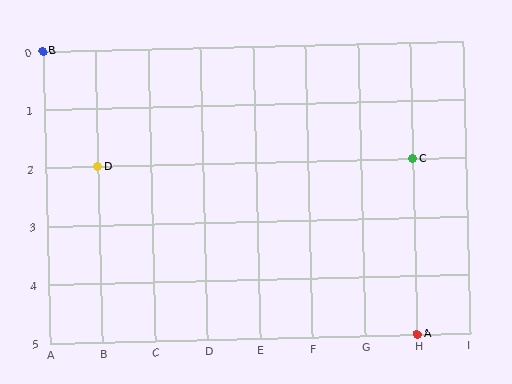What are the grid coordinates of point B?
Point B is at grid coordinates (A, 0).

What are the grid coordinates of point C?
Point C is at grid coordinates (H, 2).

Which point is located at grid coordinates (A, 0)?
Point B is at (A, 0).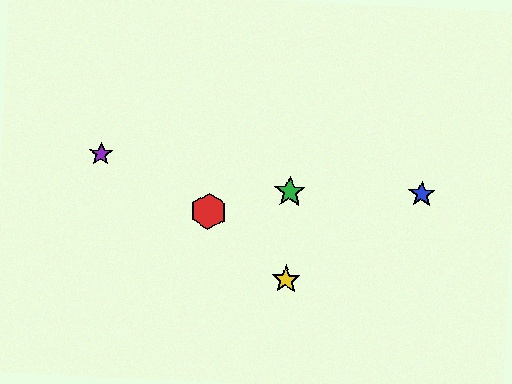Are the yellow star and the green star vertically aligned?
Yes, both are at x≈286.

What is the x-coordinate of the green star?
The green star is at x≈290.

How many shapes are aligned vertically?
2 shapes (the green star, the yellow star) are aligned vertically.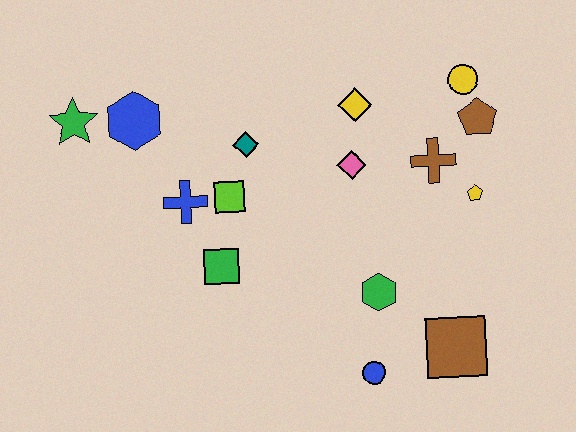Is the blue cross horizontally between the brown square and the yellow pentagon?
No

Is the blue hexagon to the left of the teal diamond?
Yes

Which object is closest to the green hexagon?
The blue circle is closest to the green hexagon.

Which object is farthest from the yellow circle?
The green star is farthest from the yellow circle.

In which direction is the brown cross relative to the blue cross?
The brown cross is to the right of the blue cross.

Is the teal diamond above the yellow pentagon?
Yes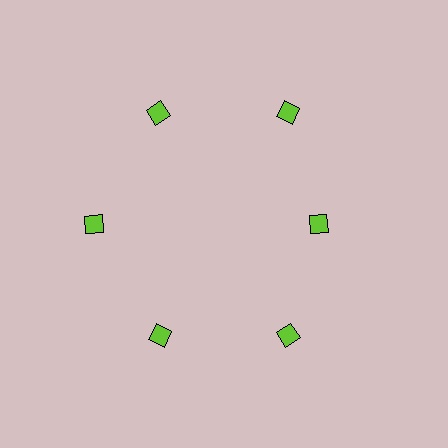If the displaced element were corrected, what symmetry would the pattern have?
It would have 6-fold rotational symmetry — the pattern would map onto itself every 60 degrees.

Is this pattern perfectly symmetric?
No. The 6 lime diamonds are arranged in a ring, but one element near the 3 o'clock position is pulled inward toward the center, breaking the 6-fold rotational symmetry.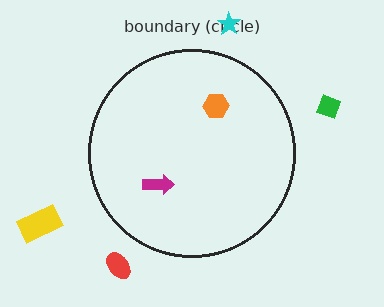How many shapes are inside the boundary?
2 inside, 4 outside.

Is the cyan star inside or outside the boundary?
Outside.